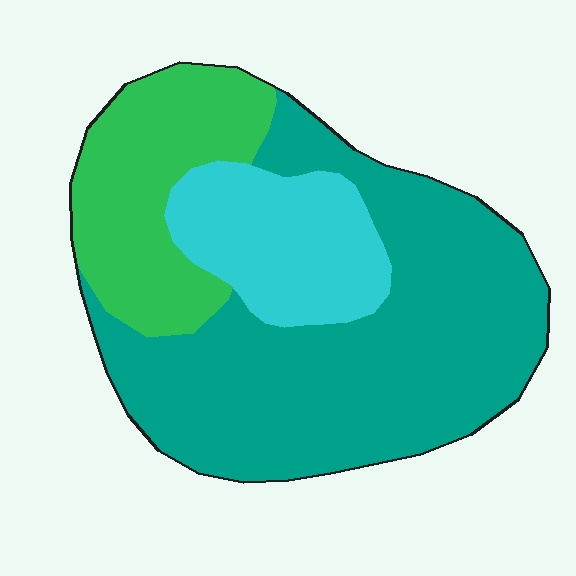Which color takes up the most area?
Teal, at roughly 60%.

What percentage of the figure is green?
Green takes up about one quarter (1/4) of the figure.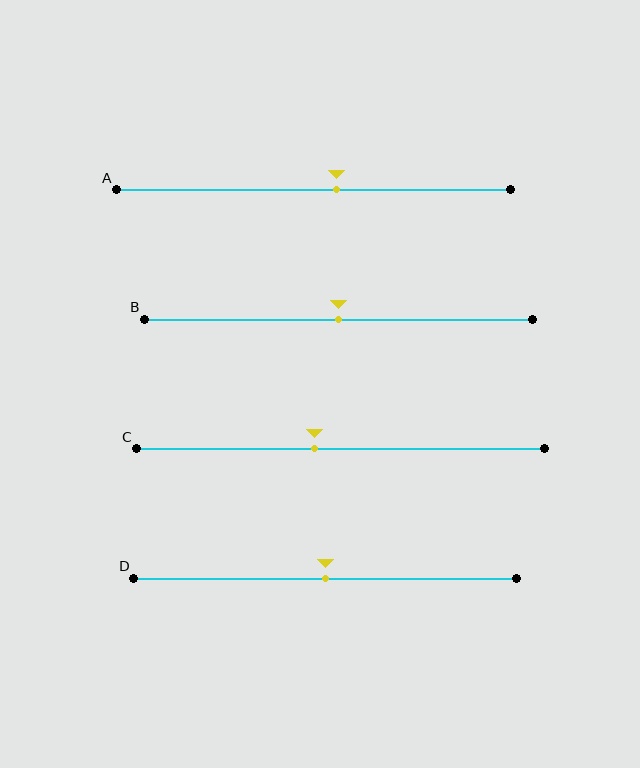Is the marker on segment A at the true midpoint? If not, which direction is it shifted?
No, the marker on segment A is shifted to the right by about 6% of the segment length.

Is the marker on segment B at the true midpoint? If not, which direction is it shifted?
Yes, the marker on segment B is at the true midpoint.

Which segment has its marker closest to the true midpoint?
Segment B has its marker closest to the true midpoint.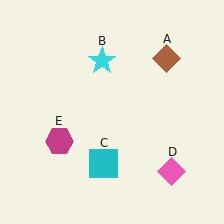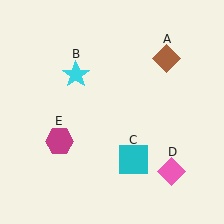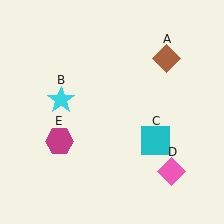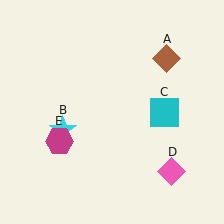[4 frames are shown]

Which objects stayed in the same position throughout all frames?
Brown diamond (object A) and pink diamond (object D) and magenta hexagon (object E) remained stationary.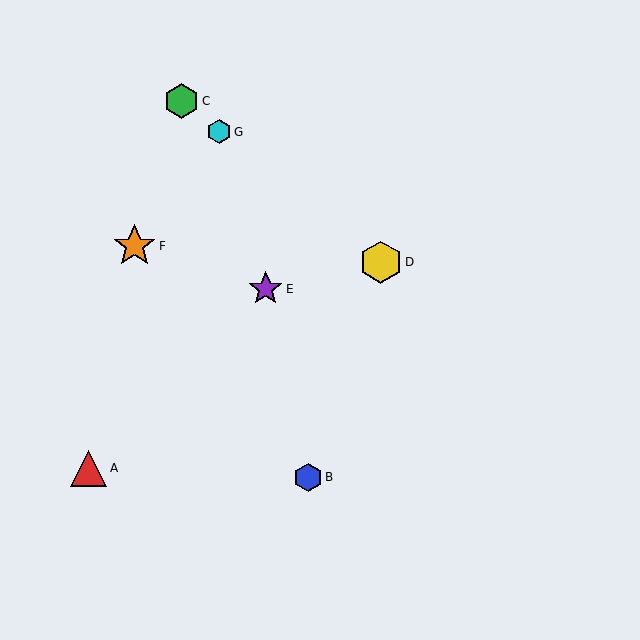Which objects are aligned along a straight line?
Objects C, D, G are aligned along a straight line.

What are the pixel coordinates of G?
Object G is at (219, 132).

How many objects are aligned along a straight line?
3 objects (C, D, G) are aligned along a straight line.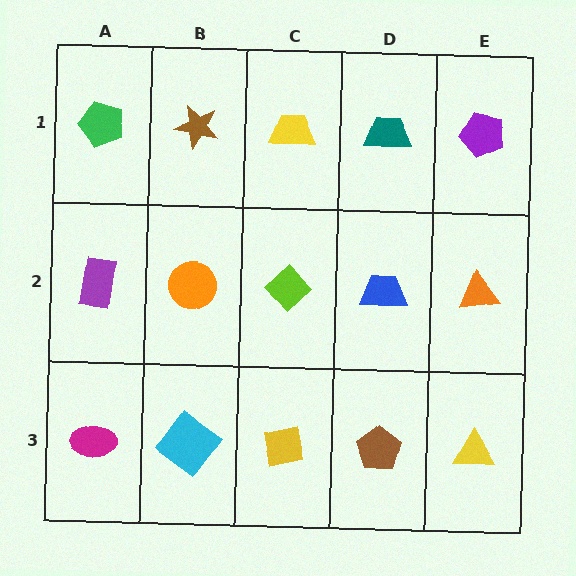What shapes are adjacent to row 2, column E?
A purple pentagon (row 1, column E), a yellow triangle (row 3, column E), a blue trapezoid (row 2, column D).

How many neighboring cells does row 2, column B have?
4.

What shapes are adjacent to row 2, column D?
A teal trapezoid (row 1, column D), a brown pentagon (row 3, column D), a lime diamond (row 2, column C), an orange triangle (row 2, column E).